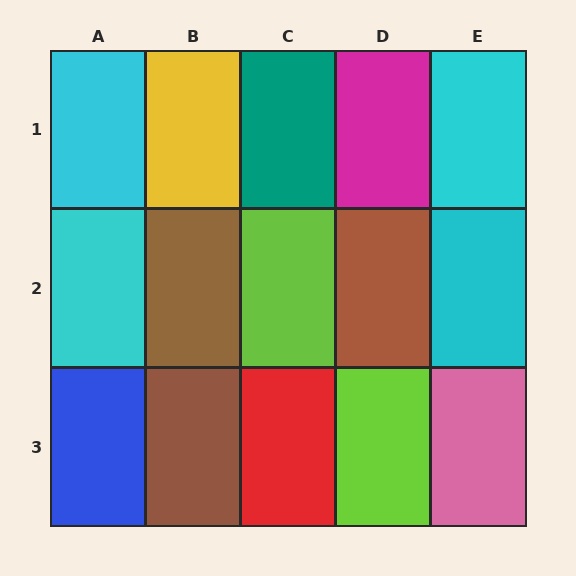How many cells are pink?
1 cell is pink.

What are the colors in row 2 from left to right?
Cyan, brown, lime, brown, cyan.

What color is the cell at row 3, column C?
Red.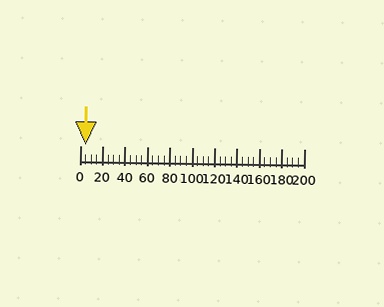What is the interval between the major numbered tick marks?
The major tick marks are spaced 20 units apart.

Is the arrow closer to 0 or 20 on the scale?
The arrow is closer to 0.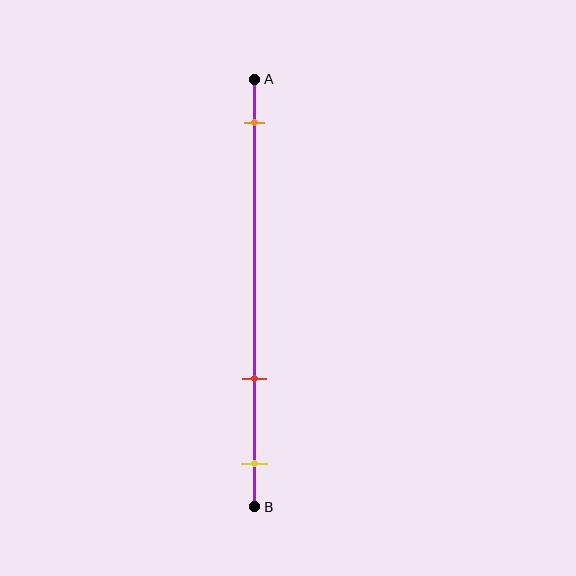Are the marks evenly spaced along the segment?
No, the marks are not evenly spaced.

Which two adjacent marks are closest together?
The red and yellow marks are the closest adjacent pair.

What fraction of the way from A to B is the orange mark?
The orange mark is approximately 10% (0.1) of the way from A to B.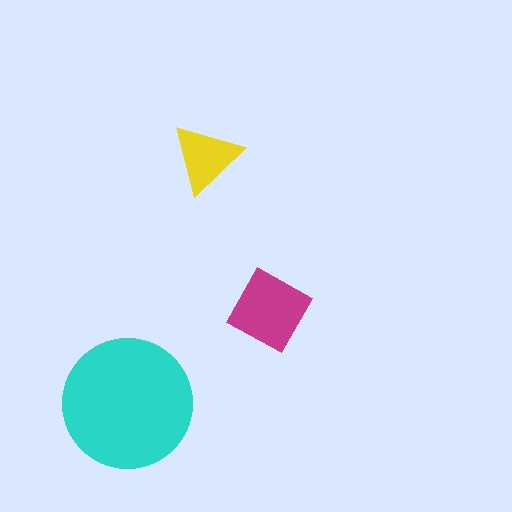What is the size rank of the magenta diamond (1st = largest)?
2nd.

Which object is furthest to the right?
The magenta diamond is rightmost.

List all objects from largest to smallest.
The cyan circle, the magenta diamond, the yellow triangle.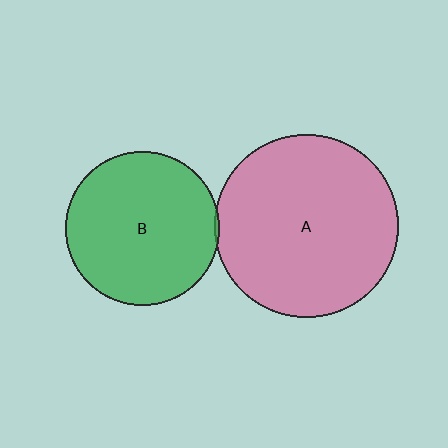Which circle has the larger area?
Circle A (pink).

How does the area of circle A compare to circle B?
Approximately 1.4 times.